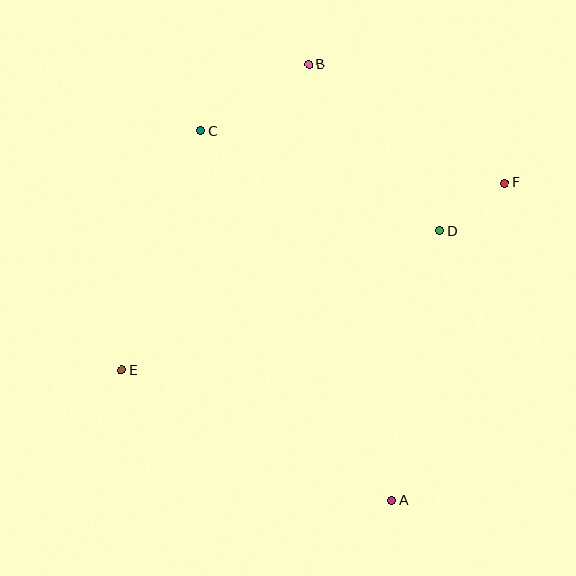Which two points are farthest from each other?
Points A and B are farthest from each other.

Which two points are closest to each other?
Points D and F are closest to each other.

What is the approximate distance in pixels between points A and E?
The distance between A and E is approximately 300 pixels.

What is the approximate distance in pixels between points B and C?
The distance between B and C is approximately 127 pixels.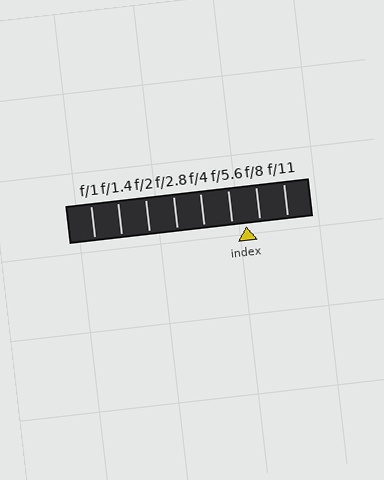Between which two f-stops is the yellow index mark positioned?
The index mark is between f/5.6 and f/8.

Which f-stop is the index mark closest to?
The index mark is closest to f/5.6.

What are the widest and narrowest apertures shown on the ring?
The widest aperture shown is f/1 and the narrowest is f/11.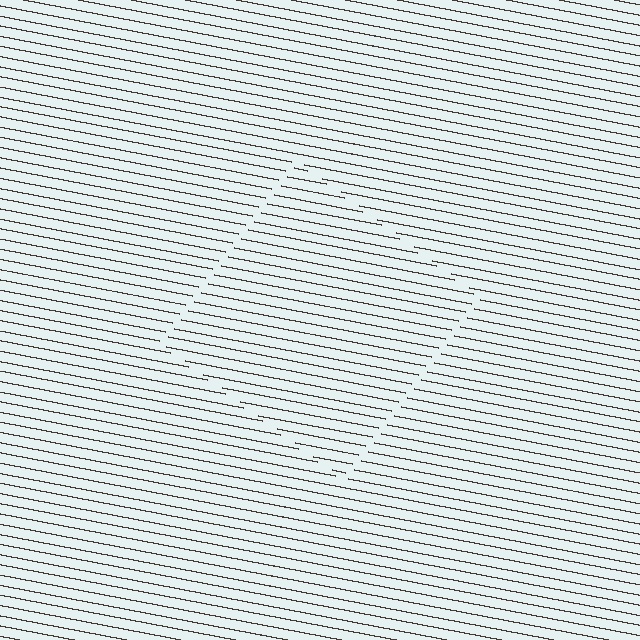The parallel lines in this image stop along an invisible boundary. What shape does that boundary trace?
An illusory square. The interior of the shape contains the same grating, shifted by half a period — the contour is defined by the phase discontinuity where line-ends from the inner and outer gratings abut.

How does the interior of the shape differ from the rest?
The interior of the shape contains the same grating, shifted by half a period — the contour is defined by the phase discontinuity where line-ends from the inner and outer gratings abut.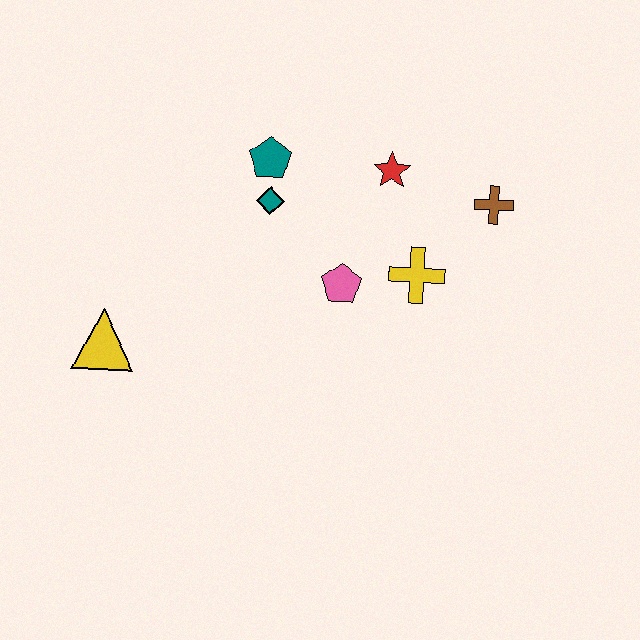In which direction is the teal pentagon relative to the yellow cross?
The teal pentagon is to the left of the yellow cross.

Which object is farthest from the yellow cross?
The yellow triangle is farthest from the yellow cross.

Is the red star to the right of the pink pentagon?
Yes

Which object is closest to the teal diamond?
The teal pentagon is closest to the teal diamond.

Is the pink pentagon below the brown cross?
Yes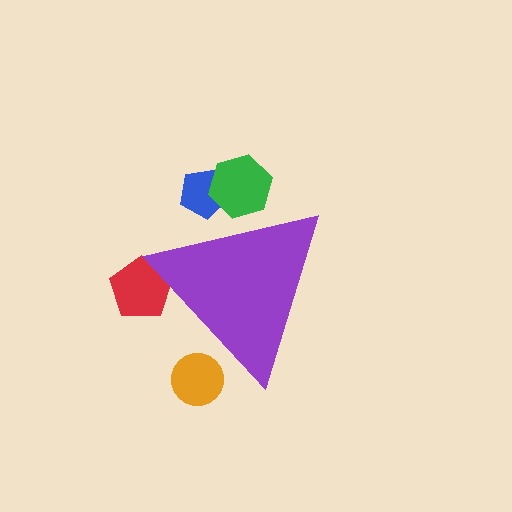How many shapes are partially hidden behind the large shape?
4 shapes are partially hidden.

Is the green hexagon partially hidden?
Yes, the green hexagon is partially hidden behind the purple triangle.